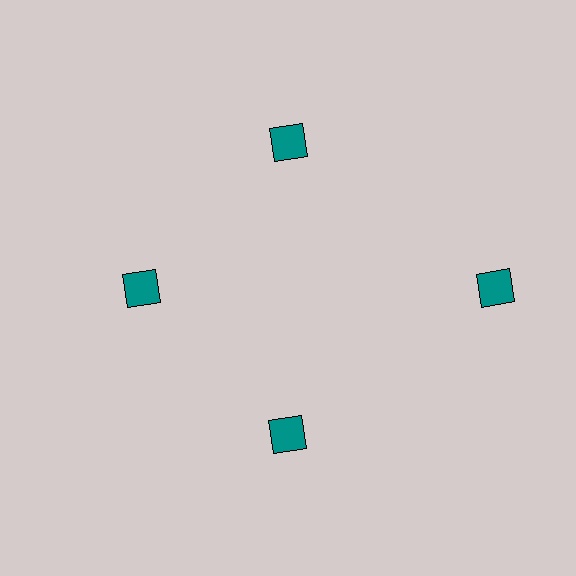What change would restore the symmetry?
The symmetry would be restored by moving it inward, back onto the ring so that all 4 diamonds sit at equal angles and equal distance from the center.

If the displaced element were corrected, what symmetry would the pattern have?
It would have 4-fold rotational symmetry — the pattern would map onto itself every 90 degrees.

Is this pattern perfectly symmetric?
No. The 4 teal diamonds are arranged in a ring, but one element near the 3 o'clock position is pushed outward from the center, breaking the 4-fold rotational symmetry.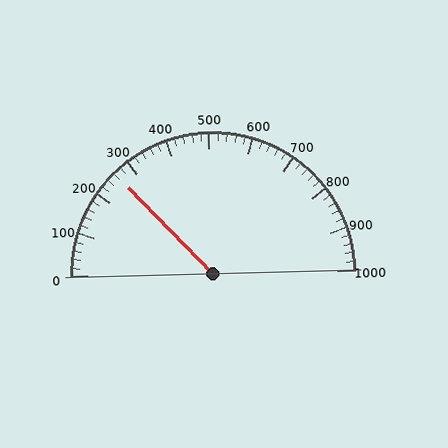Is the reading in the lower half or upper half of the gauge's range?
The reading is in the lower half of the range (0 to 1000).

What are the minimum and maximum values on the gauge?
The gauge ranges from 0 to 1000.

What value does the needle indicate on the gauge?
The needle indicates approximately 260.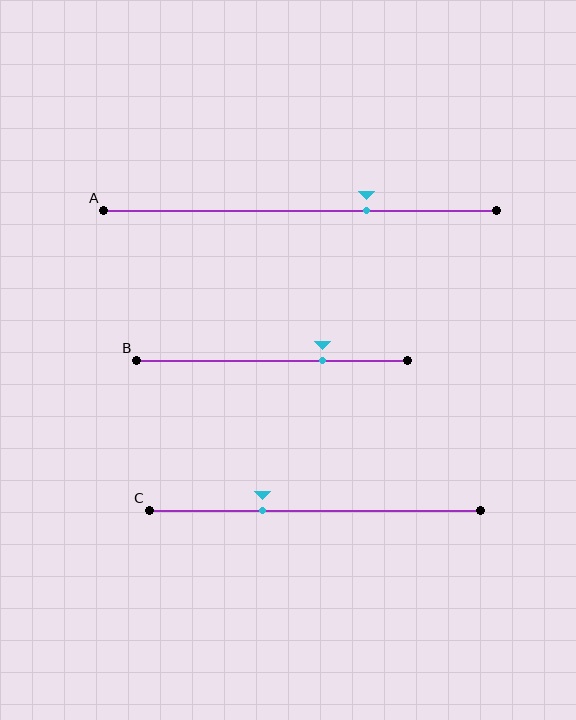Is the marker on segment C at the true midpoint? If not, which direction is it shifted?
No, the marker on segment C is shifted to the left by about 16% of the segment length.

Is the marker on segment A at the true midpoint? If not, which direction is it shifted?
No, the marker on segment A is shifted to the right by about 17% of the segment length.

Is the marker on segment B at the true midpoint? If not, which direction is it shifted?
No, the marker on segment B is shifted to the right by about 19% of the segment length.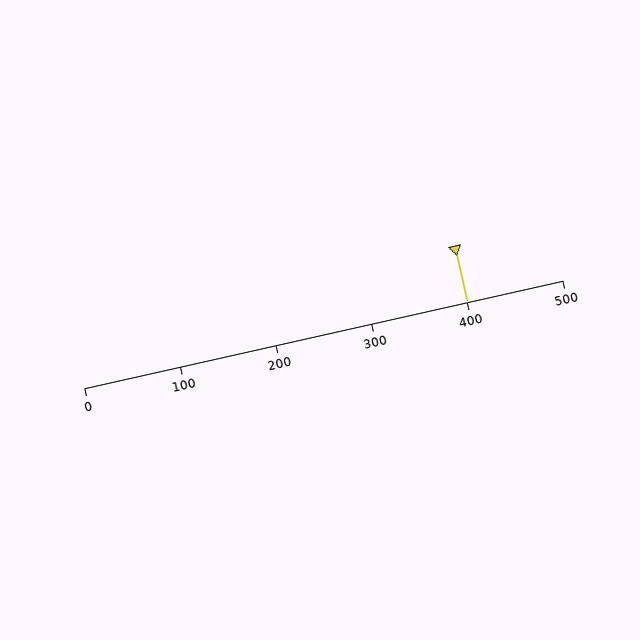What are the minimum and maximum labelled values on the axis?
The axis runs from 0 to 500.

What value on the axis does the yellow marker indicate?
The marker indicates approximately 400.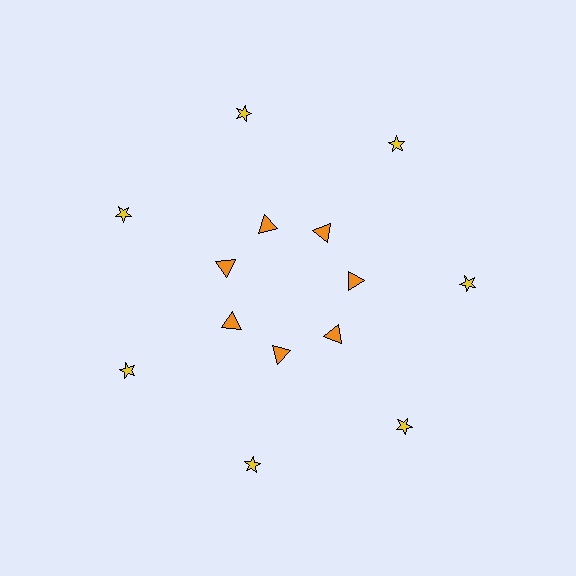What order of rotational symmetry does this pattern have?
This pattern has 7-fold rotational symmetry.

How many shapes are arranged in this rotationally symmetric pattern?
There are 14 shapes, arranged in 7 groups of 2.